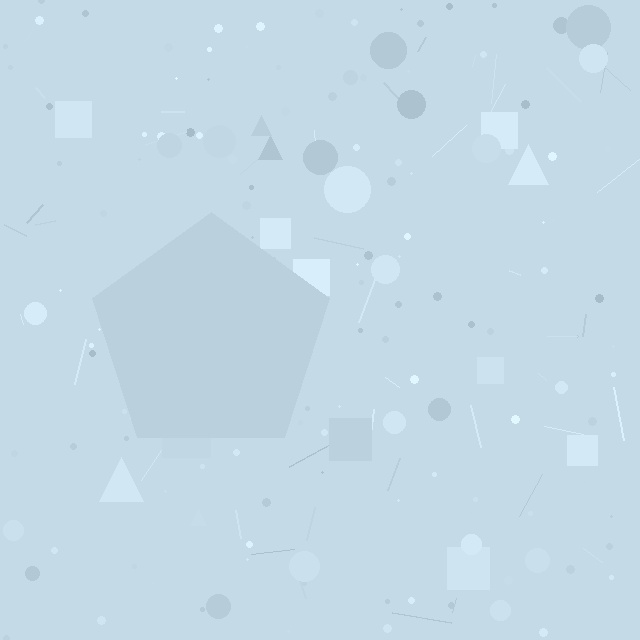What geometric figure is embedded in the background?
A pentagon is embedded in the background.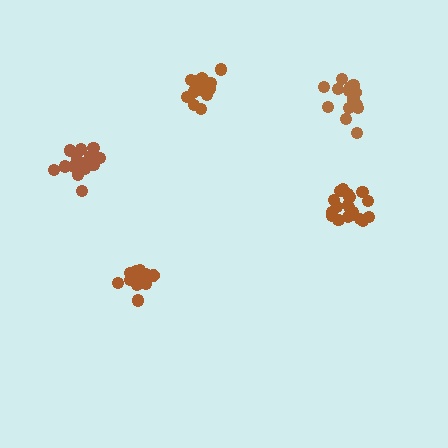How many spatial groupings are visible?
There are 5 spatial groupings.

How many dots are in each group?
Group 1: 17 dots, Group 2: 18 dots, Group 3: 16 dots, Group 4: 19 dots, Group 5: 19 dots (89 total).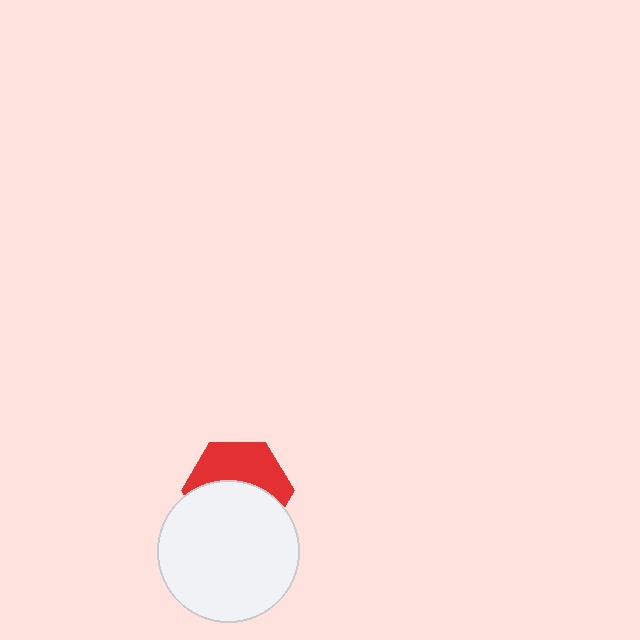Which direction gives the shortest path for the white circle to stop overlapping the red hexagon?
Moving down gives the shortest separation.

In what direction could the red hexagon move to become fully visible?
The red hexagon could move up. That would shift it out from behind the white circle entirely.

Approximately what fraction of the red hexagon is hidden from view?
Roughly 53% of the red hexagon is hidden behind the white circle.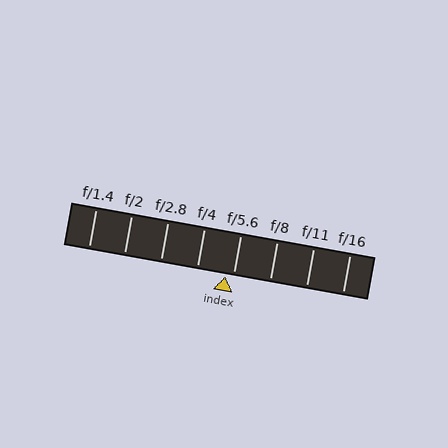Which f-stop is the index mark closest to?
The index mark is closest to f/5.6.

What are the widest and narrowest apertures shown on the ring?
The widest aperture shown is f/1.4 and the narrowest is f/16.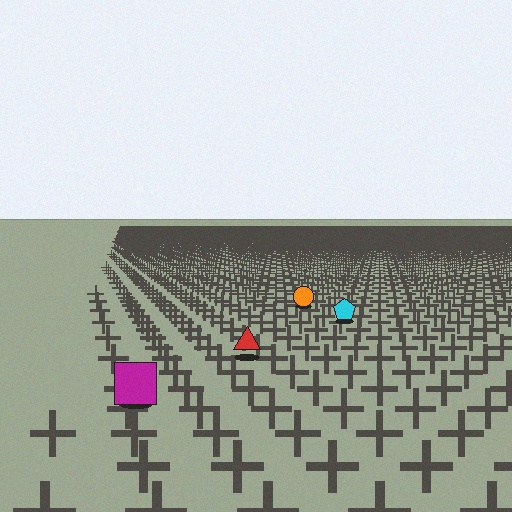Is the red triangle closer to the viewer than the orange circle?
Yes. The red triangle is closer — you can tell from the texture gradient: the ground texture is coarser near it.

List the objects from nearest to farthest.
From nearest to farthest: the magenta square, the red triangle, the cyan pentagon, the orange circle.